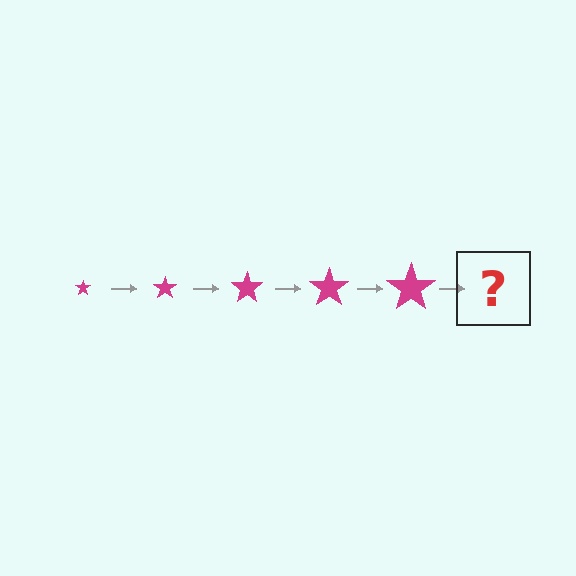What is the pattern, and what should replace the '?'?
The pattern is that the star gets progressively larger each step. The '?' should be a magenta star, larger than the previous one.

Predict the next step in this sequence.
The next step is a magenta star, larger than the previous one.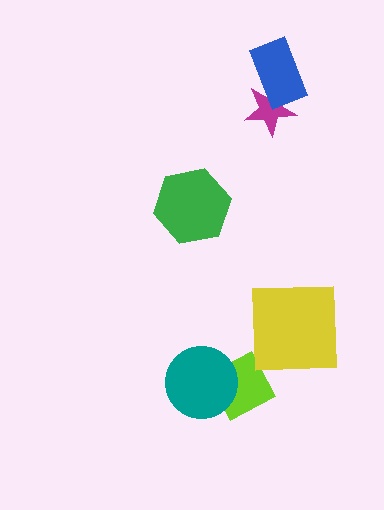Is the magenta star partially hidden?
Yes, it is partially covered by another shape.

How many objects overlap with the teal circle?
1 object overlaps with the teal circle.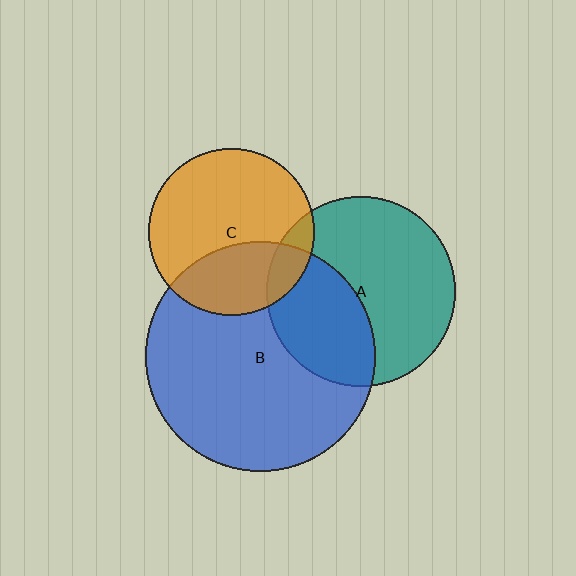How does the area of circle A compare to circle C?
Approximately 1.3 times.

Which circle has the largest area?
Circle B (blue).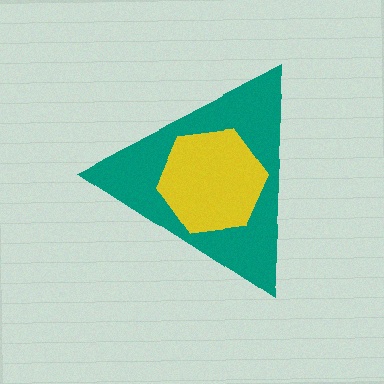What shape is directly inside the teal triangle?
The yellow hexagon.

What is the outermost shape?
The teal triangle.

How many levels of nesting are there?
2.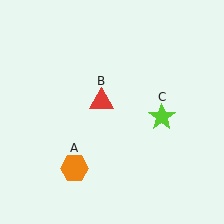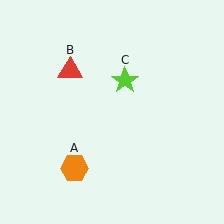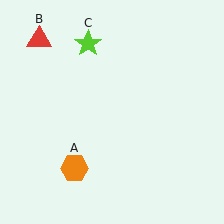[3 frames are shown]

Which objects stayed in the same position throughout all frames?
Orange hexagon (object A) remained stationary.